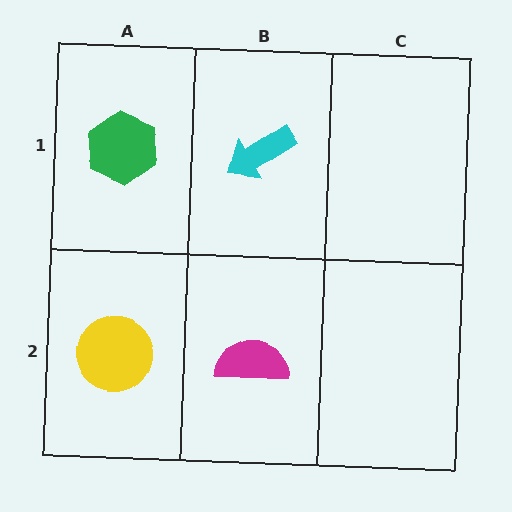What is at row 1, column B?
A cyan arrow.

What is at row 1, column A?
A green hexagon.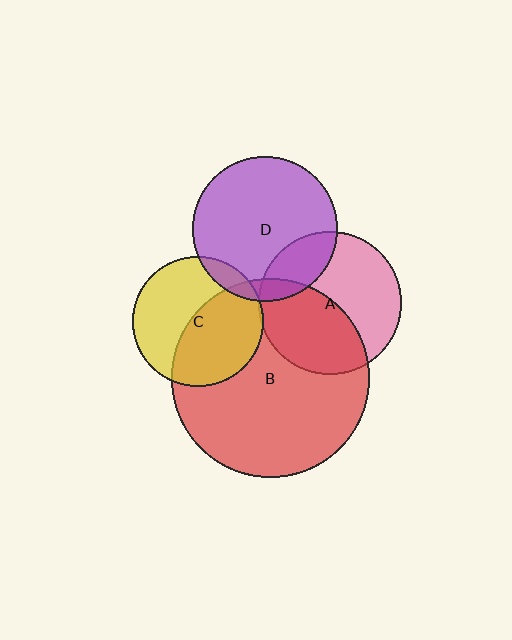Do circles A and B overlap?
Yes.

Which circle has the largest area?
Circle B (red).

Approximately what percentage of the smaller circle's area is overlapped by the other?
Approximately 45%.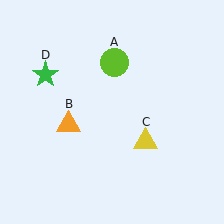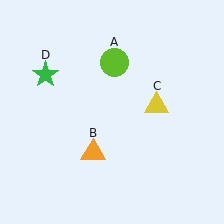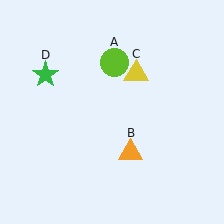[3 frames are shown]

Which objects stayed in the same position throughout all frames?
Lime circle (object A) and green star (object D) remained stationary.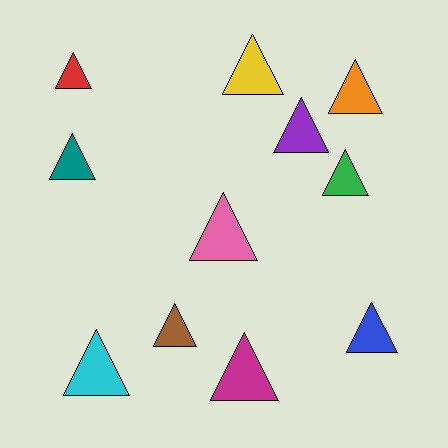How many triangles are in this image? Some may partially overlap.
There are 11 triangles.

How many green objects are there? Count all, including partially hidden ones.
There is 1 green object.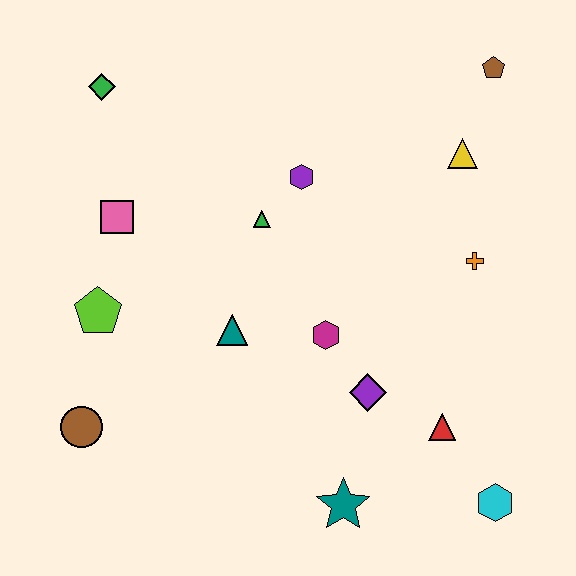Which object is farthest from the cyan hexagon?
The green diamond is farthest from the cyan hexagon.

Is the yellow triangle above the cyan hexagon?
Yes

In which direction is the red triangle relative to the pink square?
The red triangle is to the right of the pink square.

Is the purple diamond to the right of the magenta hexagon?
Yes